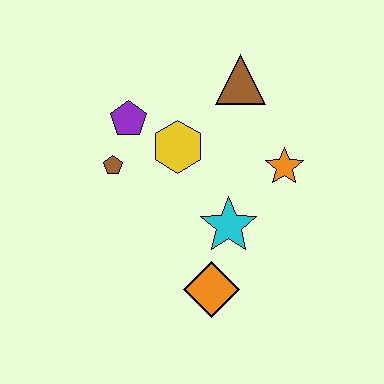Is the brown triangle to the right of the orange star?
No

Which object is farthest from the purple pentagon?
The orange diamond is farthest from the purple pentagon.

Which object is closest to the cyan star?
The orange diamond is closest to the cyan star.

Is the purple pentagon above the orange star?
Yes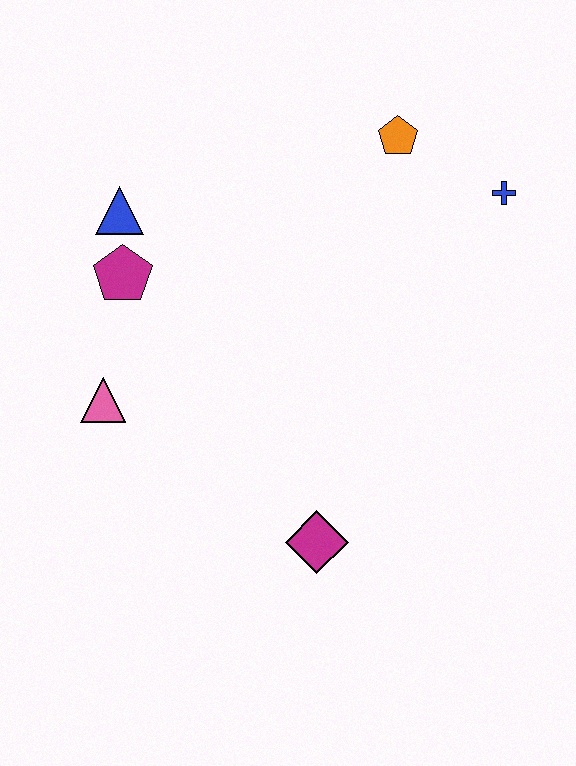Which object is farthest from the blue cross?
The pink triangle is farthest from the blue cross.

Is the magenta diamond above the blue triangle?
No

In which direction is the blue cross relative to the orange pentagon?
The blue cross is to the right of the orange pentagon.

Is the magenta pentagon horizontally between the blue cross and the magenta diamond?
No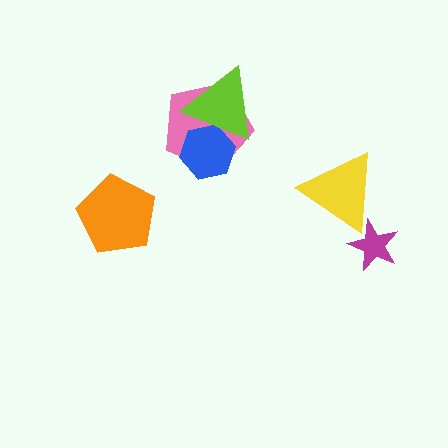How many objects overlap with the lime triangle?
2 objects overlap with the lime triangle.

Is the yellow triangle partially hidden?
No, no other shape covers it.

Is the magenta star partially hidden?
Yes, it is partially covered by another shape.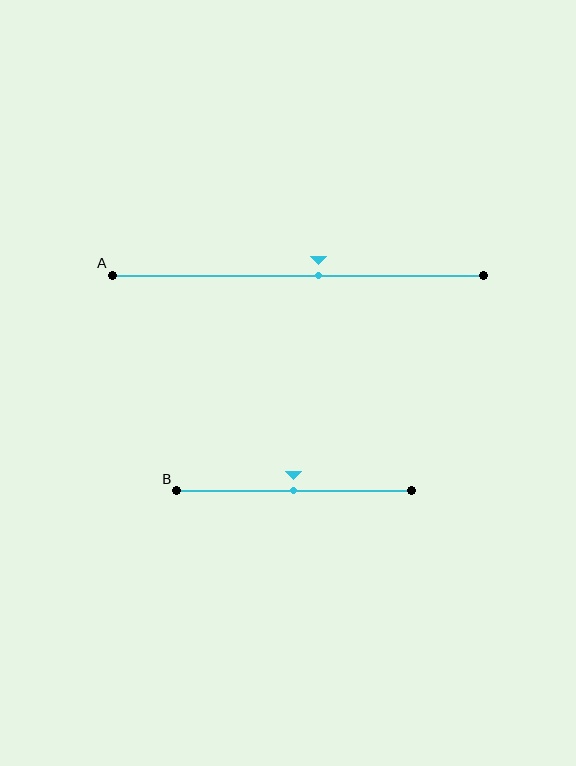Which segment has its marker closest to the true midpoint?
Segment B has its marker closest to the true midpoint.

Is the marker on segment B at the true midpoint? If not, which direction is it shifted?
Yes, the marker on segment B is at the true midpoint.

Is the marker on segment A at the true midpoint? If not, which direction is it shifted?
No, the marker on segment A is shifted to the right by about 6% of the segment length.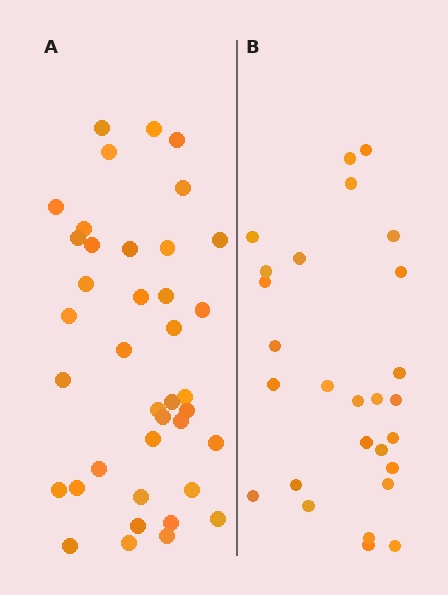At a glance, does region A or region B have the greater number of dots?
Region A (the left region) has more dots.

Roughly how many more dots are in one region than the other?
Region A has roughly 12 or so more dots than region B.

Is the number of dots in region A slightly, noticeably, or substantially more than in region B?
Region A has noticeably more, but not dramatically so. The ratio is roughly 1.4 to 1.